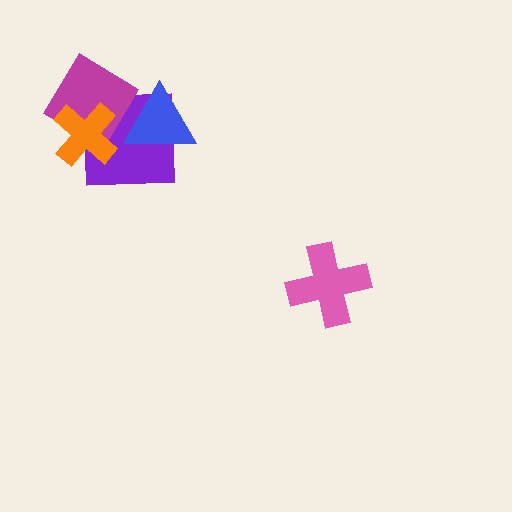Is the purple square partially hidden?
Yes, it is partially covered by another shape.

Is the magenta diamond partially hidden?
Yes, it is partially covered by another shape.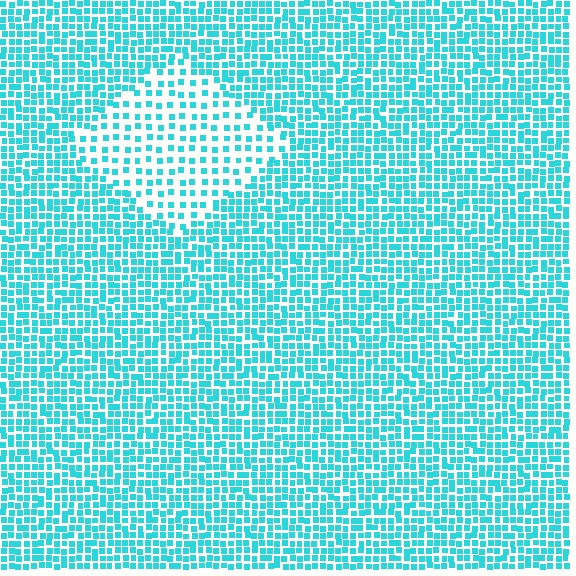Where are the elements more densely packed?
The elements are more densely packed outside the diamond boundary.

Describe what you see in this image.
The image contains small cyan elements arranged at two different densities. A diamond-shaped region is visible where the elements are less densely packed than the surrounding area.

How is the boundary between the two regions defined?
The boundary is defined by a change in element density (approximately 2.1x ratio). All elements are the same color, size, and shape.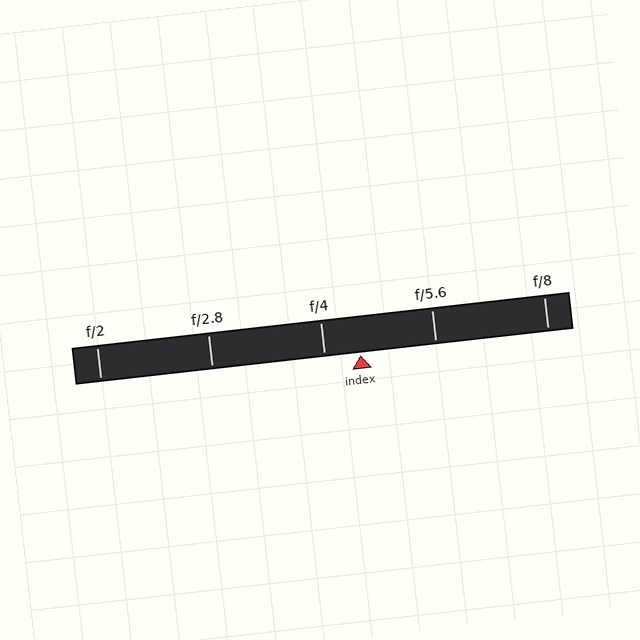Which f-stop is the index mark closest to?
The index mark is closest to f/4.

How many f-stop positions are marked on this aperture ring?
There are 5 f-stop positions marked.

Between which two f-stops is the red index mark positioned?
The index mark is between f/4 and f/5.6.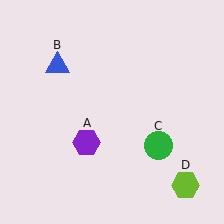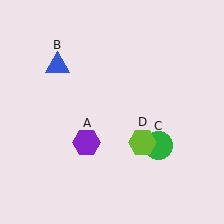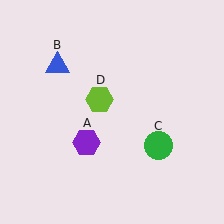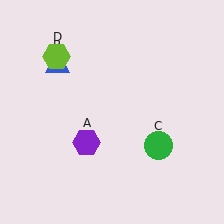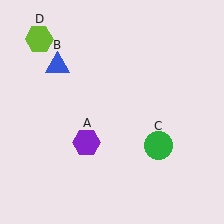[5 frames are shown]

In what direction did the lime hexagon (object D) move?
The lime hexagon (object D) moved up and to the left.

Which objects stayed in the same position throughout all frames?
Purple hexagon (object A) and blue triangle (object B) and green circle (object C) remained stationary.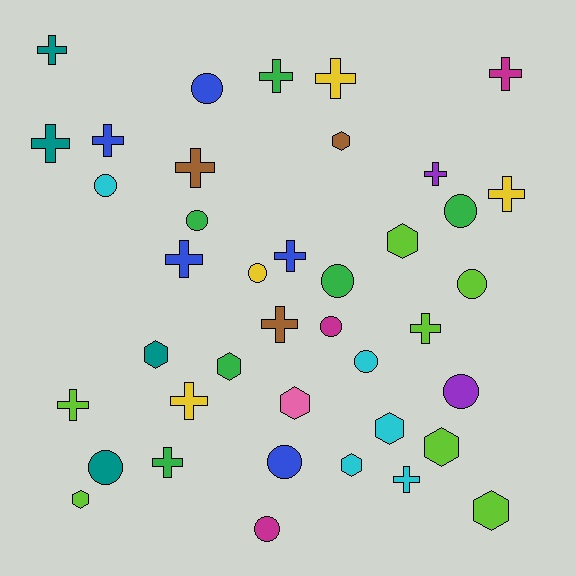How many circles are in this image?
There are 13 circles.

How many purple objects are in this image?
There are 2 purple objects.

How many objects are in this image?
There are 40 objects.